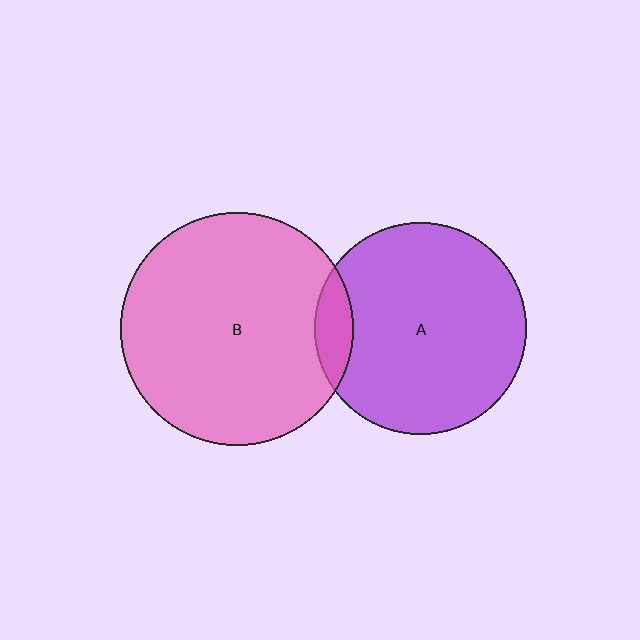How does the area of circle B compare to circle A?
Approximately 1.2 times.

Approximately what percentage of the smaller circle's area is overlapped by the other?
Approximately 10%.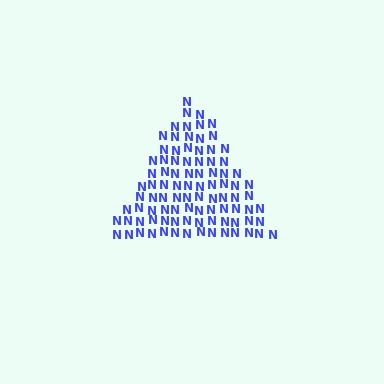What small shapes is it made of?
It is made of small letter N's.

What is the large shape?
The large shape is a triangle.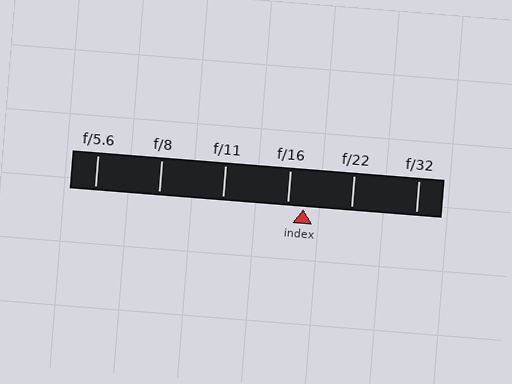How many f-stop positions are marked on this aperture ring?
There are 6 f-stop positions marked.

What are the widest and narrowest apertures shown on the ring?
The widest aperture shown is f/5.6 and the narrowest is f/32.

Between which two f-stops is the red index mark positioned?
The index mark is between f/16 and f/22.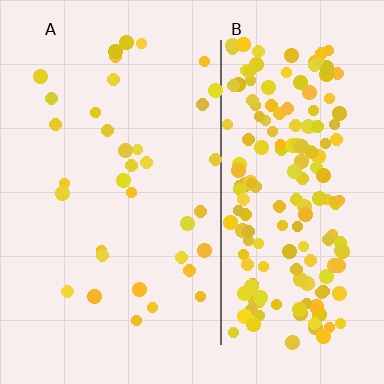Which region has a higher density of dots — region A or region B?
B (the right).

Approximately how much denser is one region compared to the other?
Approximately 5.6× — region B over region A.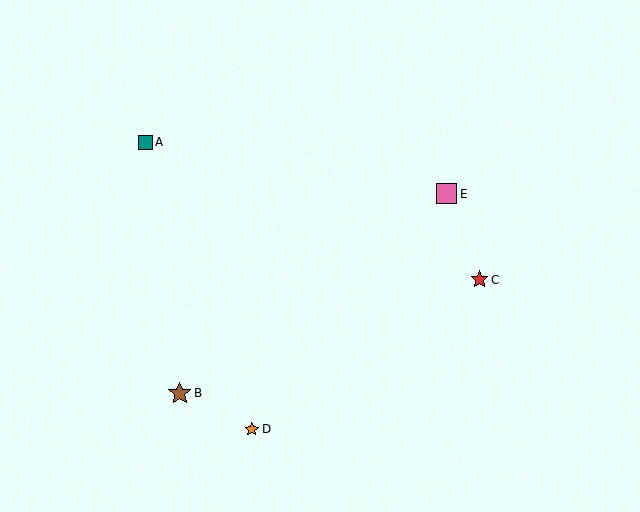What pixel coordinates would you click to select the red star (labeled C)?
Click at (480, 280) to select the red star C.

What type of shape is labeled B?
Shape B is a brown star.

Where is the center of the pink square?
The center of the pink square is at (447, 194).